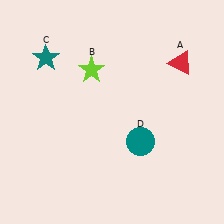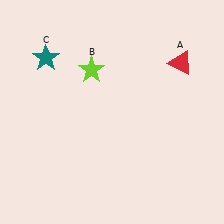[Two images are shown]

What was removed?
The teal circle (D) was removed in Image 2.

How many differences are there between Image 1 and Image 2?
There is 1 difference between the two images.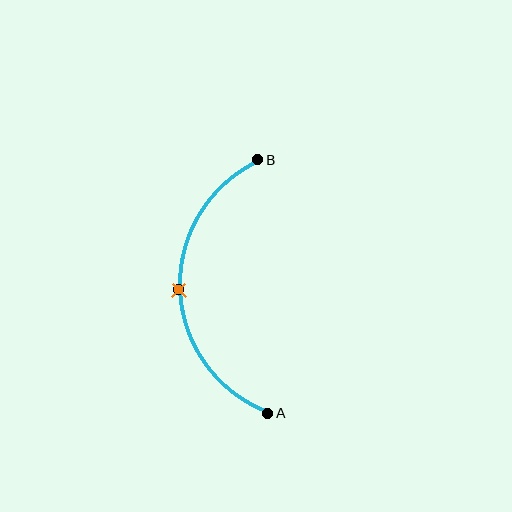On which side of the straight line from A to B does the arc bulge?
The arc bulges to the left of the straight line connecting A and B.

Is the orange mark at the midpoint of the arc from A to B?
Yes. The orange mark lies on the arc at equal arc-length from both A and B — it is the arc midpoint.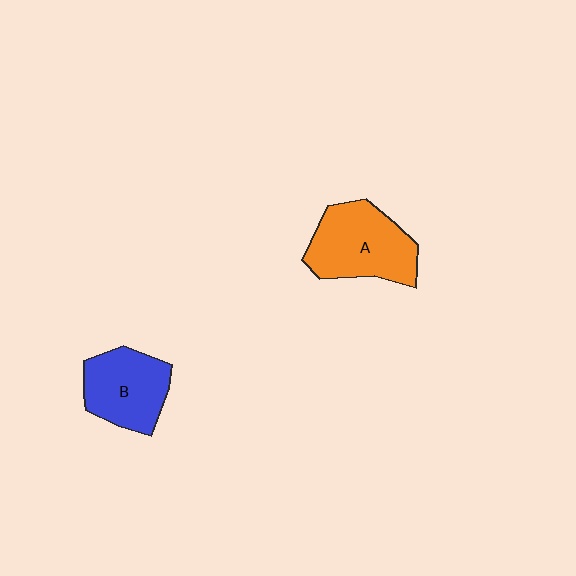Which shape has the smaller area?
Shape B (blue).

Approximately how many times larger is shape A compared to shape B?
Approximately 1.2 times.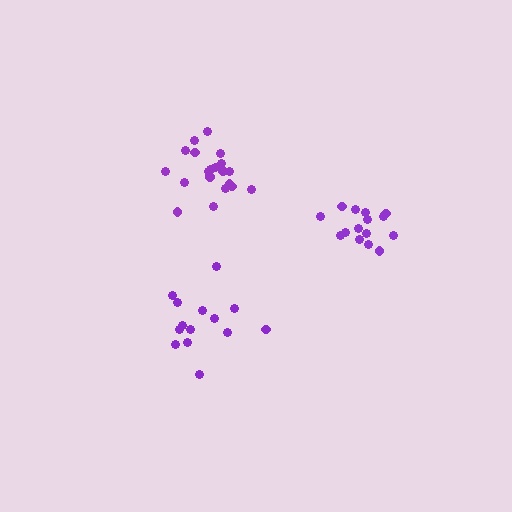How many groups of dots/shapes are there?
There are 3 groups.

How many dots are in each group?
Group 1: 15 dots, Group 2: 14 dots, Group 3: 20 dots (49 total).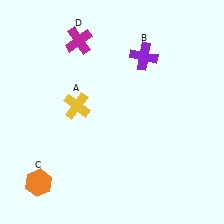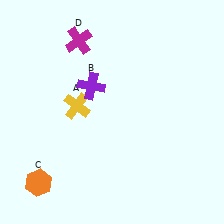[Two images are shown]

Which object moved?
The purple cross (B) moved left.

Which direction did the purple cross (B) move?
The purple cross (B) moved left.